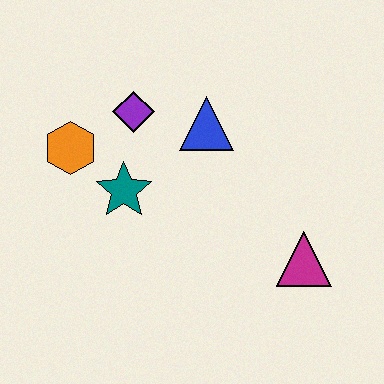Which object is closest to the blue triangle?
The purple diamond is closest to the blue triangle.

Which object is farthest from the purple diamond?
The magenta triangle is farthest from the purple diamond.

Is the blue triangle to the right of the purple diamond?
Yes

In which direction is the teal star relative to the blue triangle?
The teal star is to the left of the blue triangle.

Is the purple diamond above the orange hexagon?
Yes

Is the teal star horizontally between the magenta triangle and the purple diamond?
No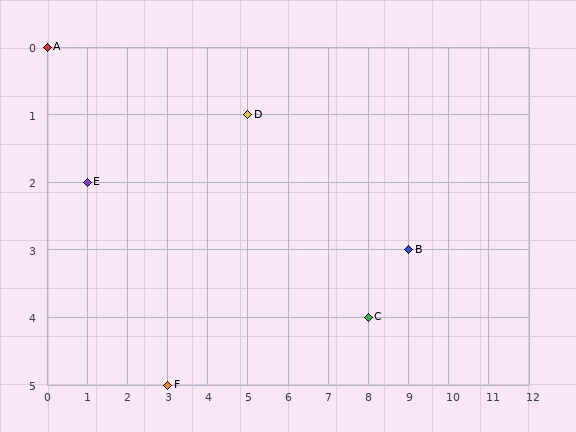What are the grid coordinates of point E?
Point E is at grid coordinates (1, 2).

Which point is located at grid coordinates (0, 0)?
Point A is at (0, 0).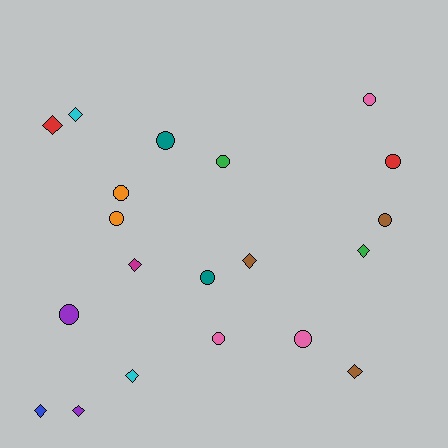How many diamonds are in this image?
There are 9 diamonds.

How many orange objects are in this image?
There are 2 orange objects.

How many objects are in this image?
There are 20 objects.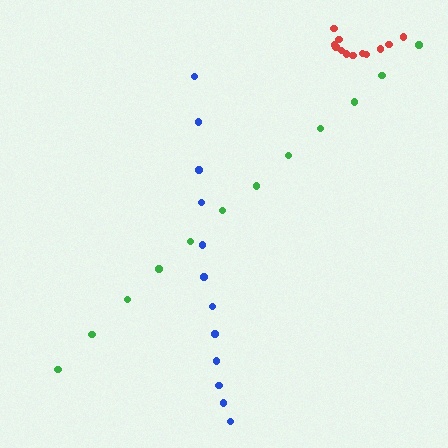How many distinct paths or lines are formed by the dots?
There are 3 distinct paths.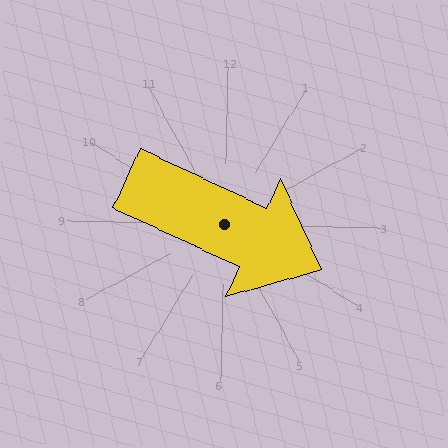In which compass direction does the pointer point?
Southeast.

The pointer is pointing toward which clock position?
Roughly 4 o'clock.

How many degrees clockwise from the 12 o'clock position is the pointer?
Approximately 114 degrees.